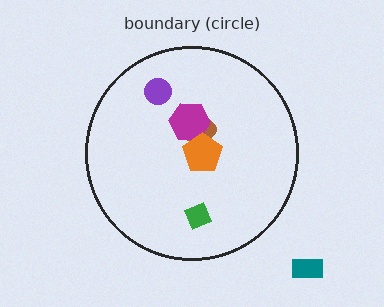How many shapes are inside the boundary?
5 inside, 1 outside.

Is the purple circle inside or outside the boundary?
Inside.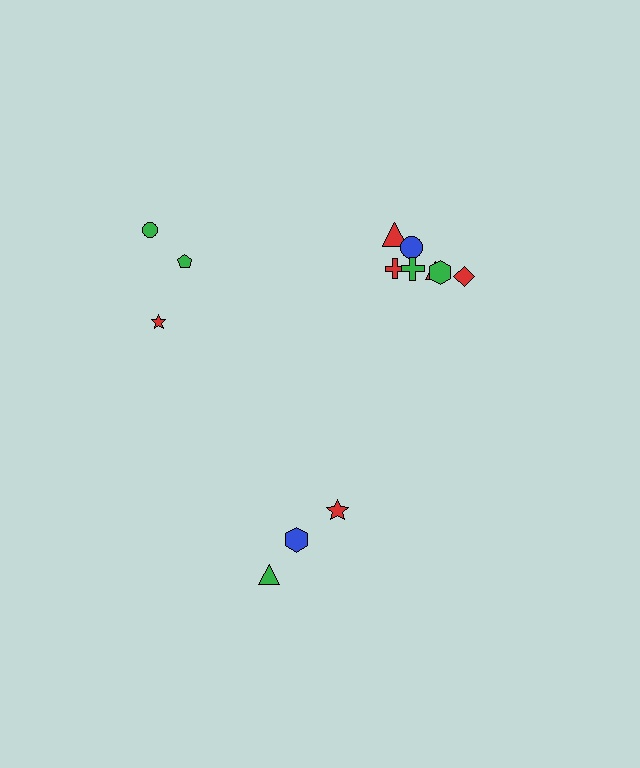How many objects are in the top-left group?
There are 3 objects.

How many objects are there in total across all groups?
There are 13 objects.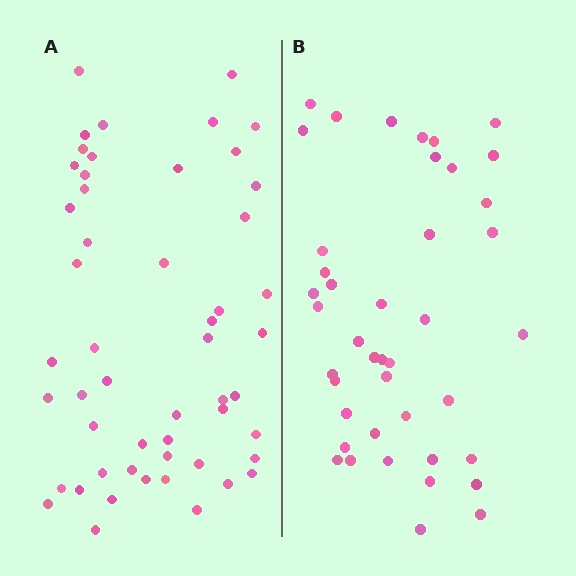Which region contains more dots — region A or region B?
Region A (the left region) has more dots.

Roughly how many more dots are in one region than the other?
Region A has roughly 10 or so more dots than region B.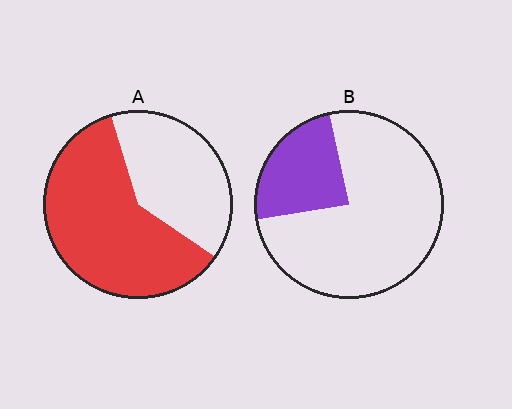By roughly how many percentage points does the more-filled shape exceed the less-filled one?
By roughly 35 percentage points (A over B).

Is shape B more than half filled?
No.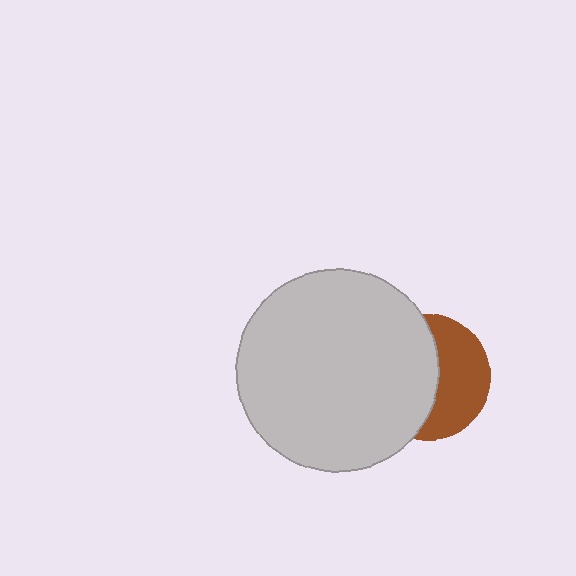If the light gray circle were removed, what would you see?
You would see the complete brown circle.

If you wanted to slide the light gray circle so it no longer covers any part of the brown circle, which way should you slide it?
Slide it left — that is the most direct way to separate the two shapes.